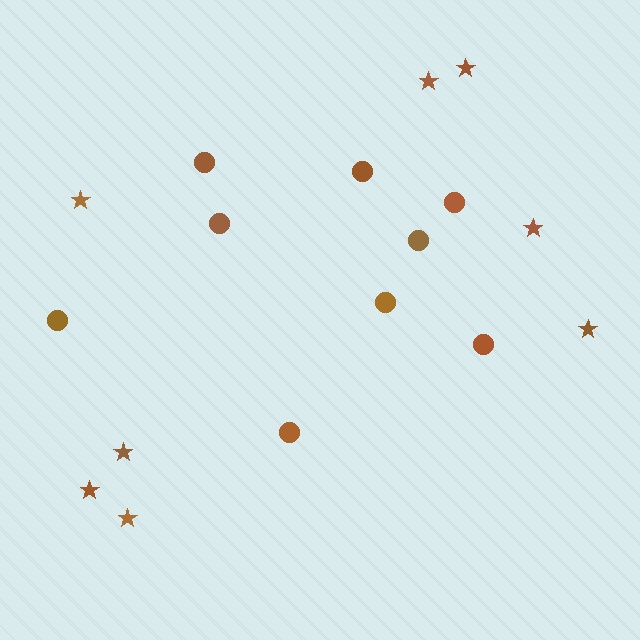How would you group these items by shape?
There are 2 groups: one group of stars (8) and one group of circles (9).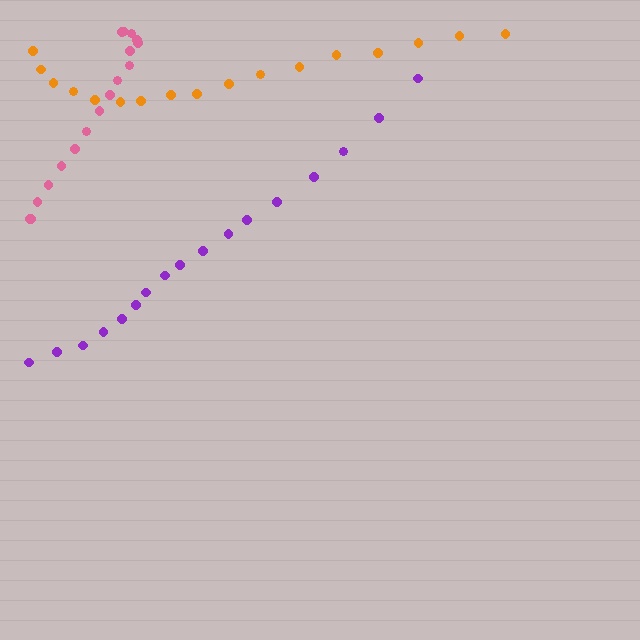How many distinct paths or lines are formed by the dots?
There are 3 distinct paths.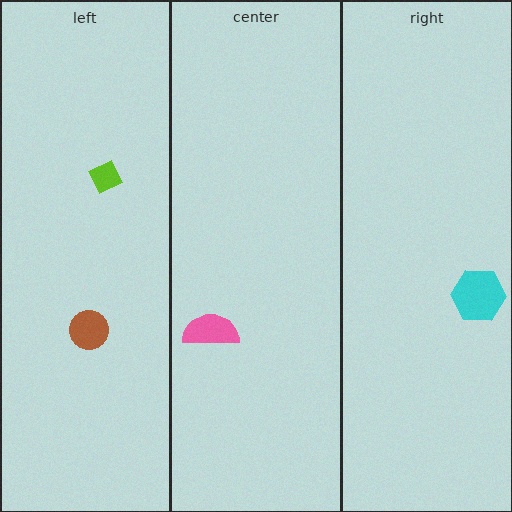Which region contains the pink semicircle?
The center region.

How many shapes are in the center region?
1.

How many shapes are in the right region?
1.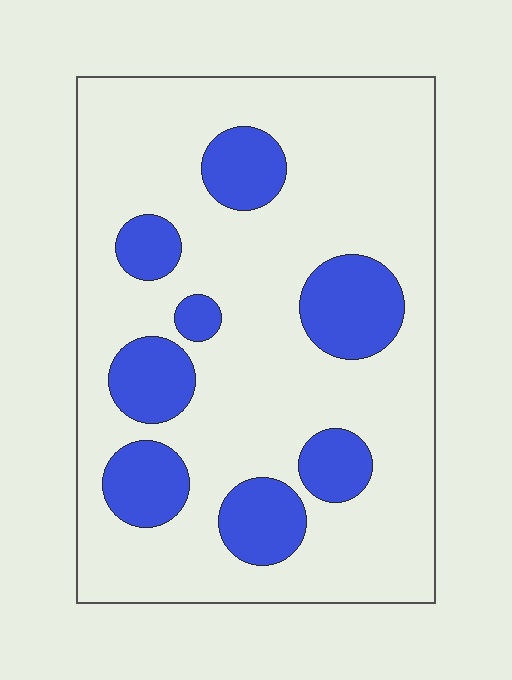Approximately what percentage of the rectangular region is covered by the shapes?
Approximately 20%.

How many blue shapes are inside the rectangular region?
8.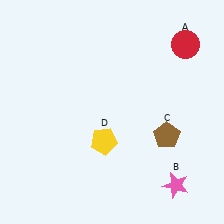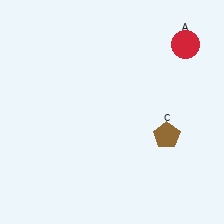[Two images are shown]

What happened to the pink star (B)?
The pink star (B) was removed in Image 2. It was in the bottom-right area of Image 1.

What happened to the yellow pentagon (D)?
The yellow pentagon (D) was removed in Image 2. It was in the bottom-left area of Image 1.